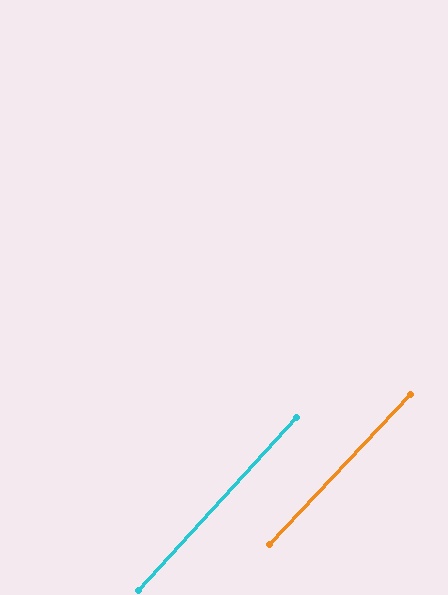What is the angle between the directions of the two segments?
Approximately 1 degree.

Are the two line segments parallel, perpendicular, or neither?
Parallel — their directions differ by only 0.8°.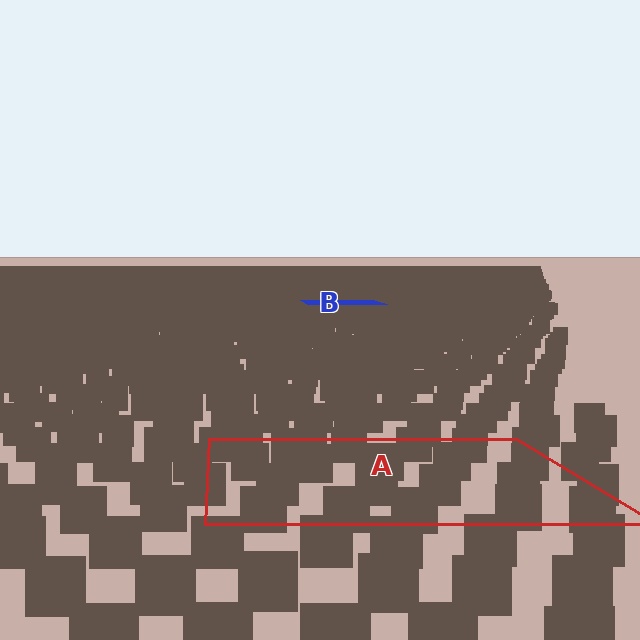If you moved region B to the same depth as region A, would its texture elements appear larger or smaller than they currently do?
They would appear larger. At a closer depth, the same texture elements are projected at a bigger on-screen size.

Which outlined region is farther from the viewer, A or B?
Region B is farther from the viewer — the texture elements inside it appear smaller and more densely packed.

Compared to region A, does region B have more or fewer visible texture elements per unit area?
Region B has more texture elements per unit area — they are packed more densely because it is farther away.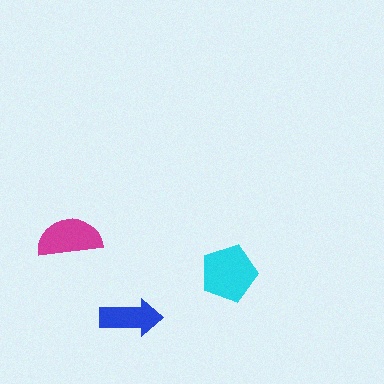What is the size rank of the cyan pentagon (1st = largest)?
1st.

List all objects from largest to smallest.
The cyan pentagon, the magenta semicircle, the blue arrow.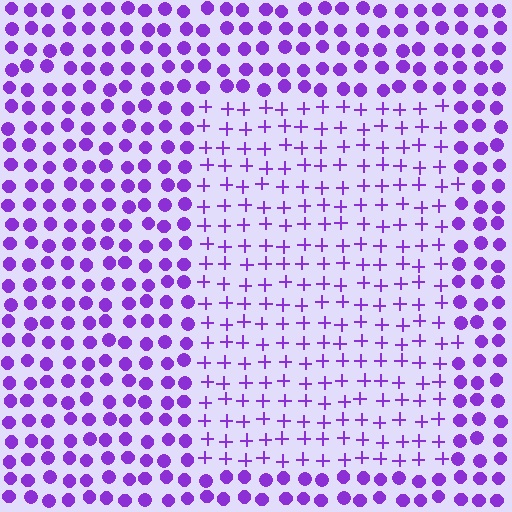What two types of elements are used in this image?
The image uses plus signs inside the rectangle region and circles outside it.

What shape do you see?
I see a rectangle.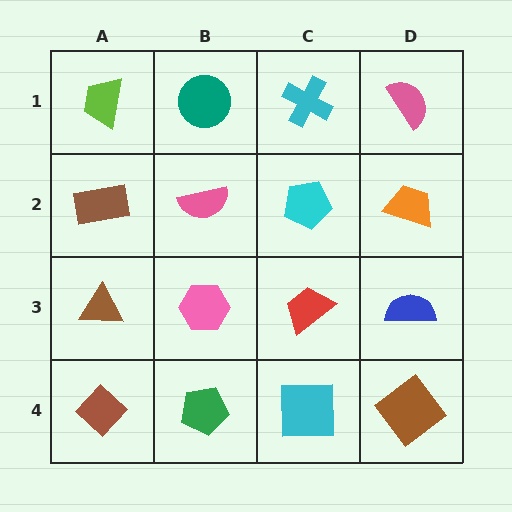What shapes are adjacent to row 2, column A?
A lime trapezoid (row 1, column A), a brown triangle (row 3, column A), a pink semicircle (row 2, column B).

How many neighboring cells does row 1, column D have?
2.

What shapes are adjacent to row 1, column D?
An orange trapezoid (row 2, column D), a cyan cross (row 1, column C).